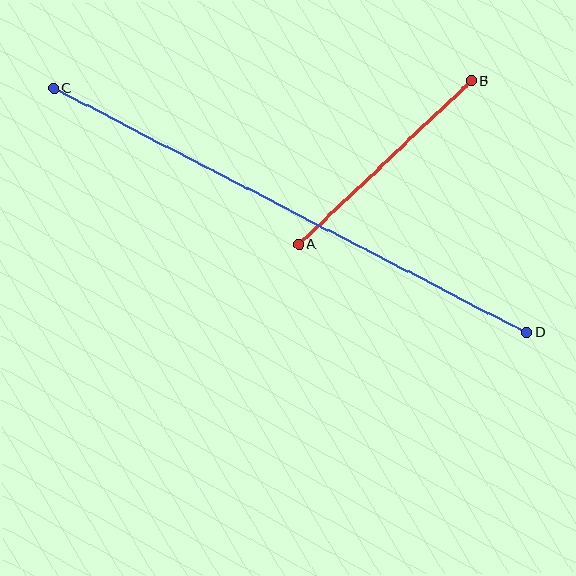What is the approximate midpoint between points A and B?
The midpoint is at approximately (385, 162) pixels.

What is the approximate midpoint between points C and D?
The midpoint is at approximately (290, 210) pixels.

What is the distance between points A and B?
The distance is approximately 238 pixels.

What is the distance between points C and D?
The distance is approximately 532 pixels.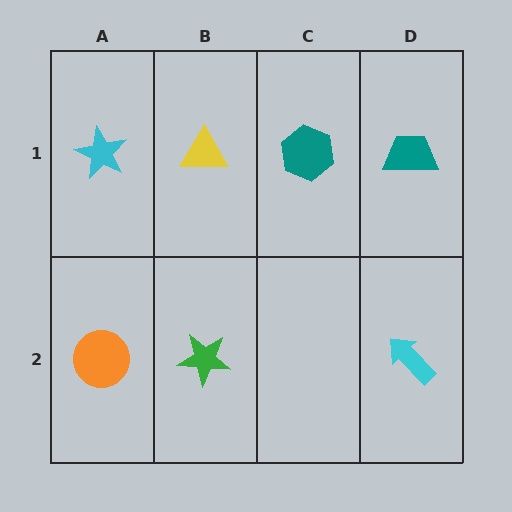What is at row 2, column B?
A green star.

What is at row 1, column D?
A teal trapezoid.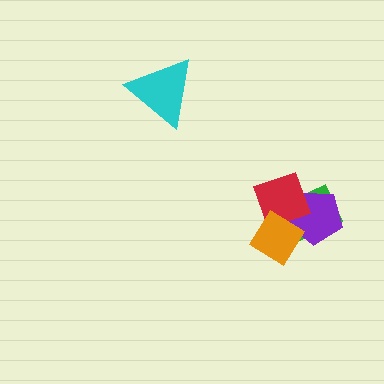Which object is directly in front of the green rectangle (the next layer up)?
The purple pentagon is directly in front of the green rectangle.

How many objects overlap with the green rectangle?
3 objects overlap with the green rectangle.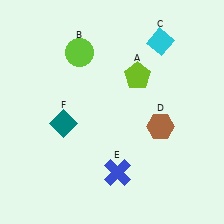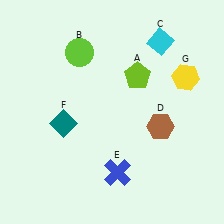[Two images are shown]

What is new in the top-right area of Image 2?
A yellow hexagon (G) was added in the top-right area of Image 2.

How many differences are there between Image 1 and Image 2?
There is 1 difference between the two images.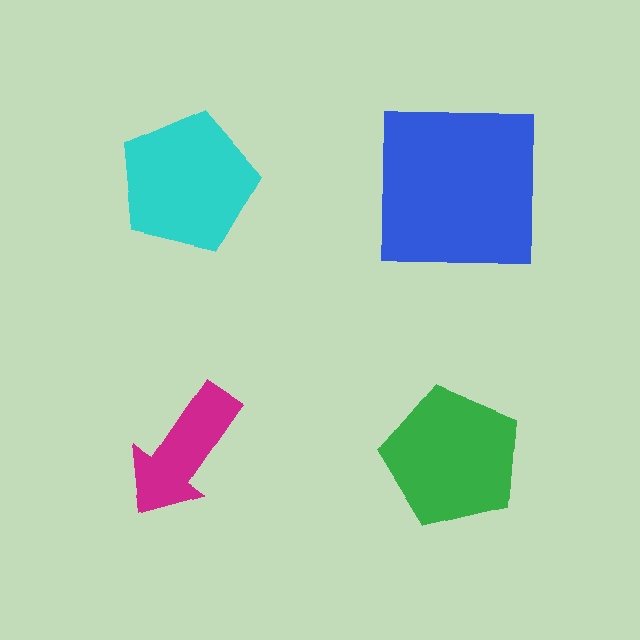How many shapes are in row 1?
2 shapes.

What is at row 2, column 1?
A magenta arrow.